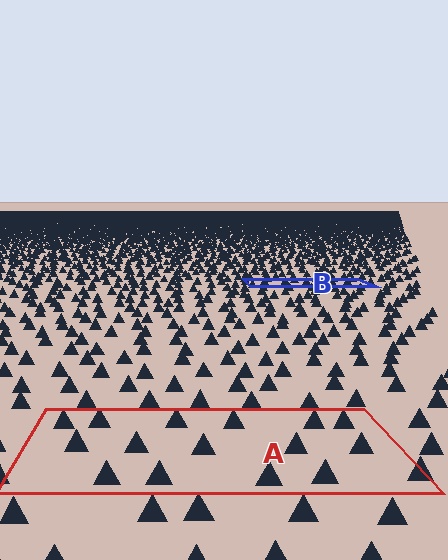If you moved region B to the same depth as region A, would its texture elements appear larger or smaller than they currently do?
They would appear larger. At a closer depth, the same texture elements are projected at a bigger on-screen size.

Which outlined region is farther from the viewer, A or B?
Region B is farther from the viewer — the texture elements inside it appear smaller and more densely packed.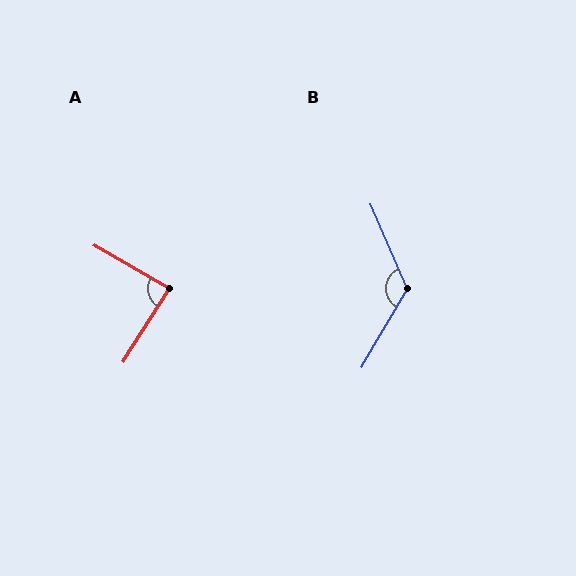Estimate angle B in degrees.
Approximately 126 degrees.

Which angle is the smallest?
A, at approximately 87 degrees.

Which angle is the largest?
B, at approximately 126 degrees.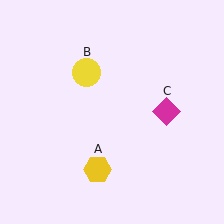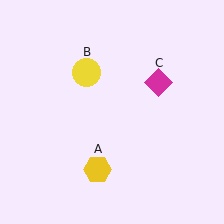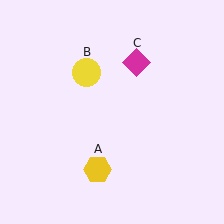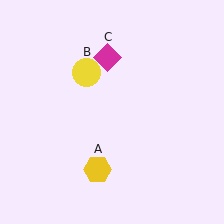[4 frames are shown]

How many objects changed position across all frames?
1 object changed position: magenta diamond (object C).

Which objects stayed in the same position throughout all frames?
Yellow hexagon (object A) and yellow circle (object B) remained stationary.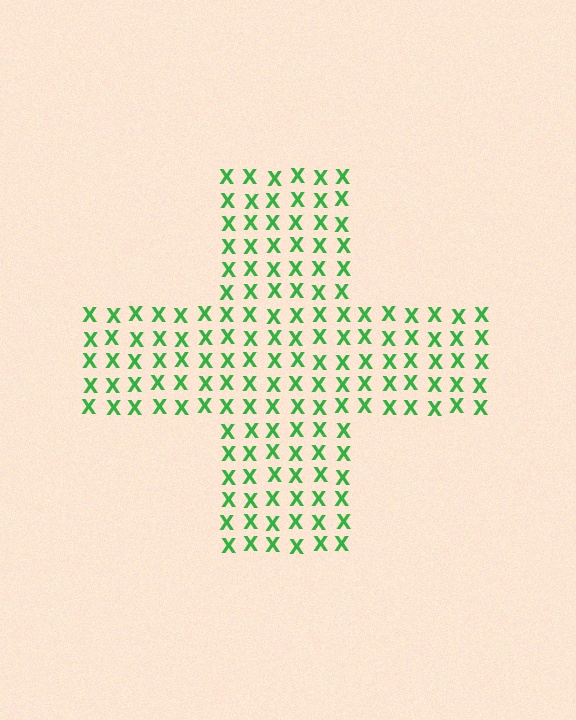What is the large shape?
The large shape is a cross.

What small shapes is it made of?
It is made of small letter X's.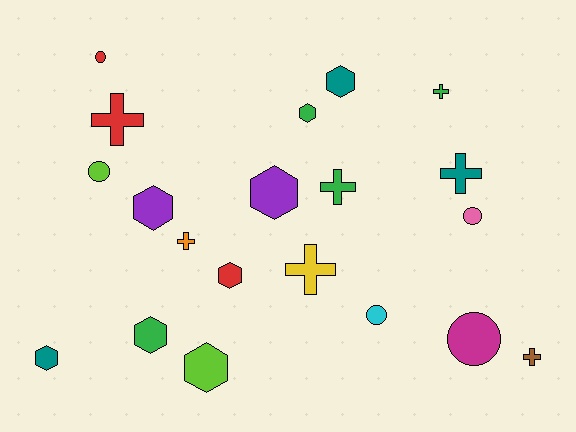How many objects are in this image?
There are 20 objects.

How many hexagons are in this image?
There are 8 hexagons.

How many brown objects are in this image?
There is 1 brown object.